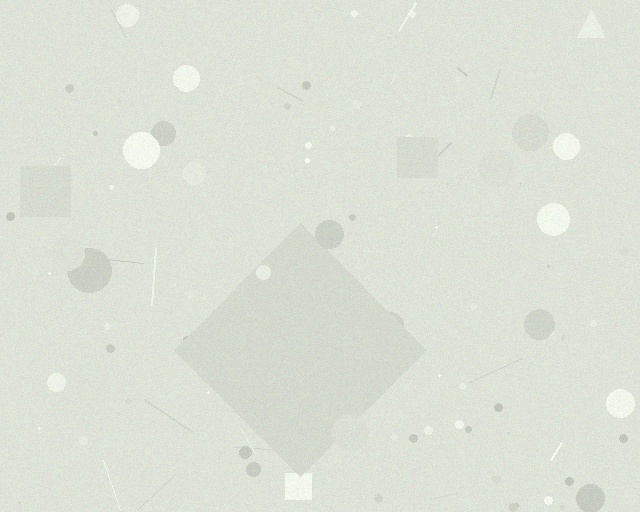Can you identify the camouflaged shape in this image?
The camouflaged shape is a diamond.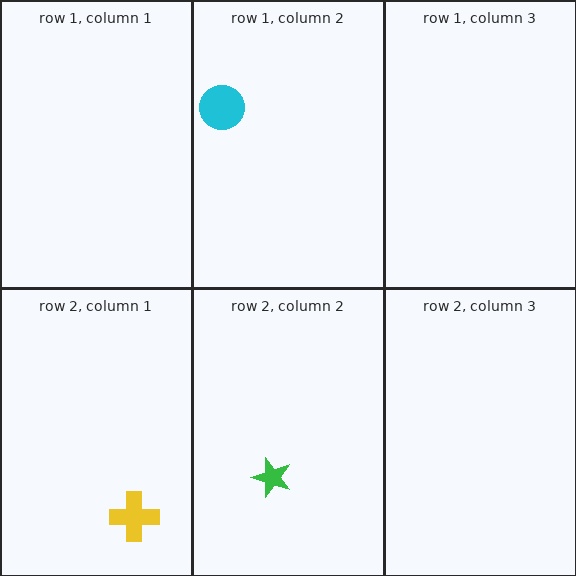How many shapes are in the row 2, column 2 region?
1.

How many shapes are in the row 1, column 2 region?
1.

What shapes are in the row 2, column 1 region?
The yellow cross.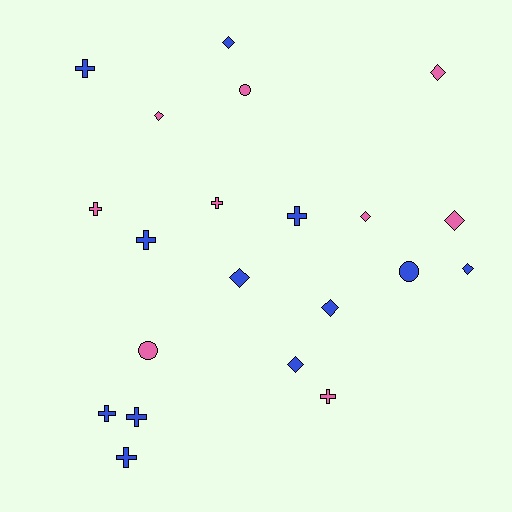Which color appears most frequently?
Blue, with 12 objects.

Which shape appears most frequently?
Diamond, with 9 objects.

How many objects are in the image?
There are 21 objects.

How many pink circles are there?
There are 2 pink circles.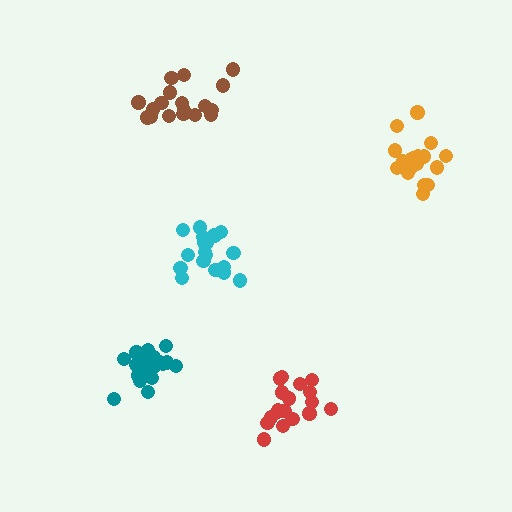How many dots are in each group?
Group 1: 18 dots, Group 2: 18 dots, Group 3: 18 dots, Group 4: 18 dots, Group 5: 21 dots (93 total).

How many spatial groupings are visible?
There are 5 spatial groupings.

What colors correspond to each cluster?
The clusters are colored: red, brown, cyan, orange, teal.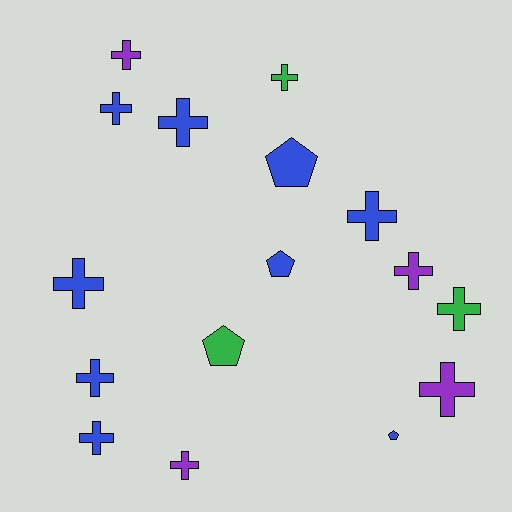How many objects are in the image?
There are 16 objects.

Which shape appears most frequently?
Cross, with 12 objects.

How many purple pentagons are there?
There are no purple pentagons.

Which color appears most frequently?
Blue, with 9 objects.